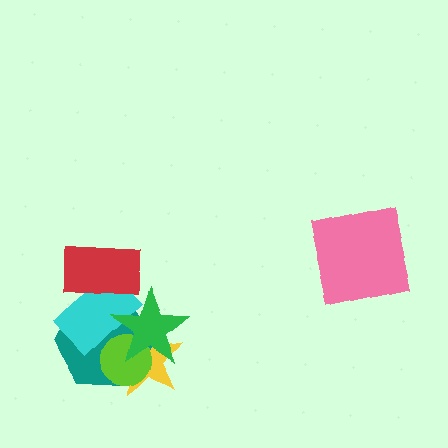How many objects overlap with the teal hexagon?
5 objects overlap with the teal hexagon.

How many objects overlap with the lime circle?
4 objects overlap with the lime circle.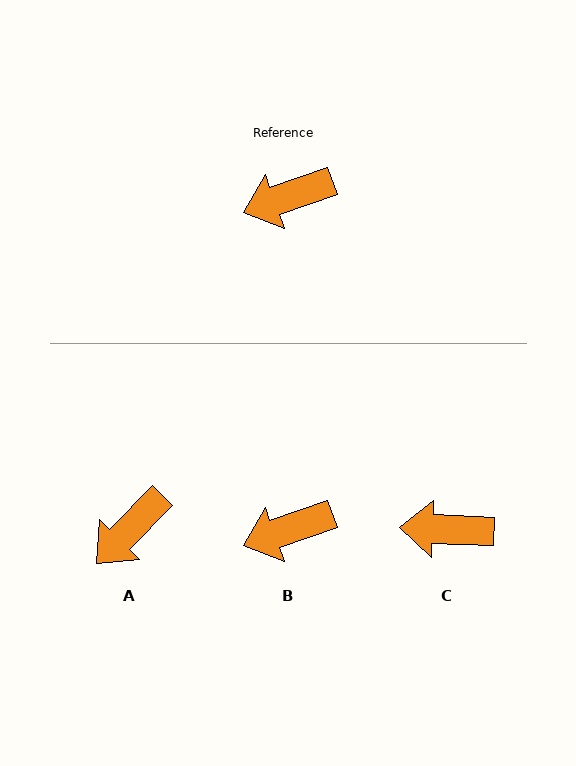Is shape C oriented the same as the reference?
No, it is off by about 22 degrees.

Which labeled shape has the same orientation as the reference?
B.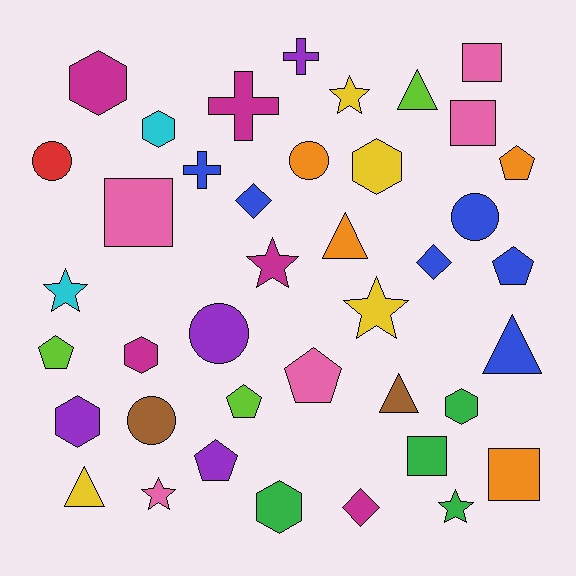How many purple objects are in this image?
There are 4 purple objects.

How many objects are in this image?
There are 40 objects.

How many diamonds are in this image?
There are 3 diamonds.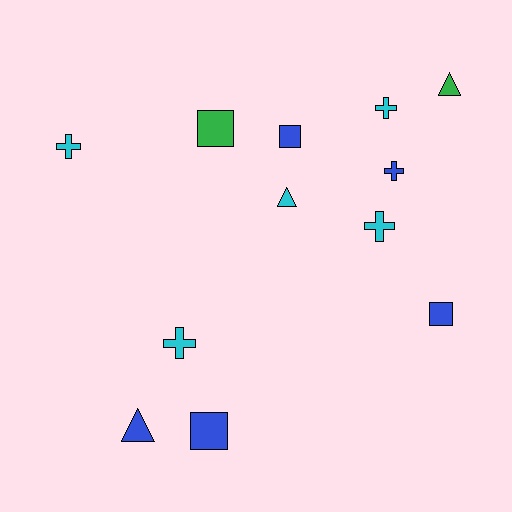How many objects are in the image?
There are 12 objects.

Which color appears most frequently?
Cyan, with 5 objects.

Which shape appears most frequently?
Cross, with 5 objects.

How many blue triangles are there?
There is 1 blue triangle.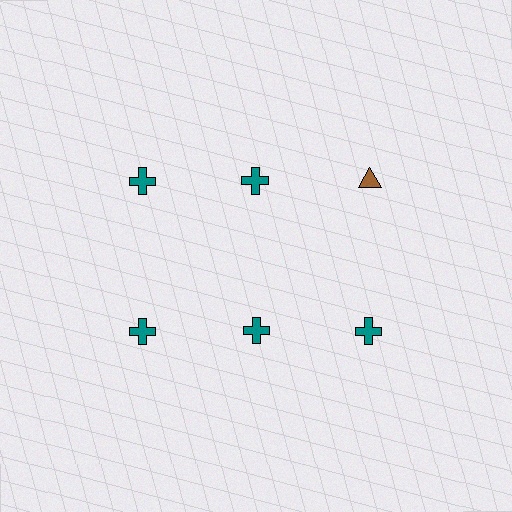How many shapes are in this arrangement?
There are 6 shapes arranged in a grid pattern.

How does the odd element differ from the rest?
It differs in both color (brown instead of teal) and shape (triangle instead of cross).